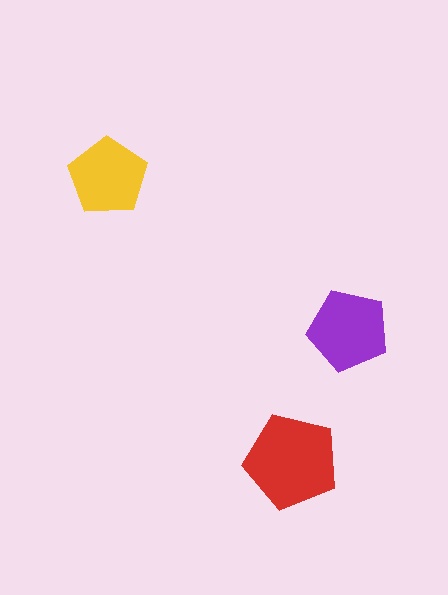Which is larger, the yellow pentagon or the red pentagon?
The red one.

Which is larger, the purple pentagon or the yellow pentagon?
The purple one.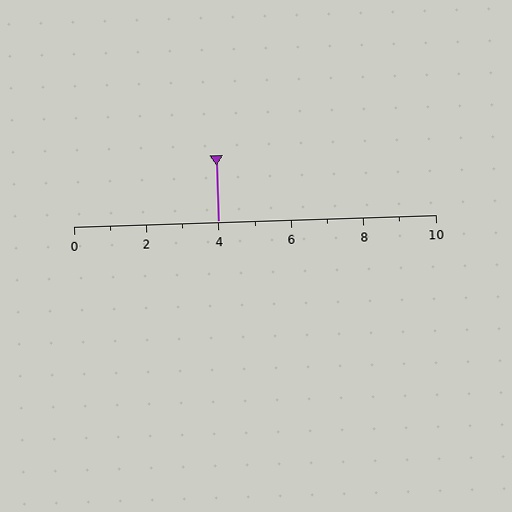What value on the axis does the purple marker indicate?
The marker indicates approximately 4.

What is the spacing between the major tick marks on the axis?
The major ticks are spaced 2 apart.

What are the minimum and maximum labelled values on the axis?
The axis runs from 0 to 10.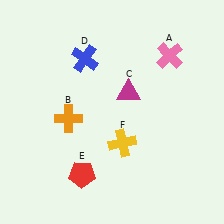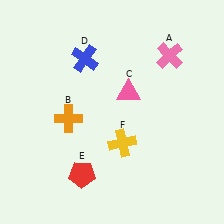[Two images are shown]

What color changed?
The triangle (C) changed from magenta in Image 1 to pink in Image 2.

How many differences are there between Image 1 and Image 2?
There is 1 difference between the two images.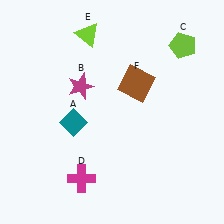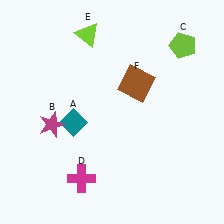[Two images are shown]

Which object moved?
The magenta star (B) moved down.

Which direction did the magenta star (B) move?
The magenta star (B) moved down.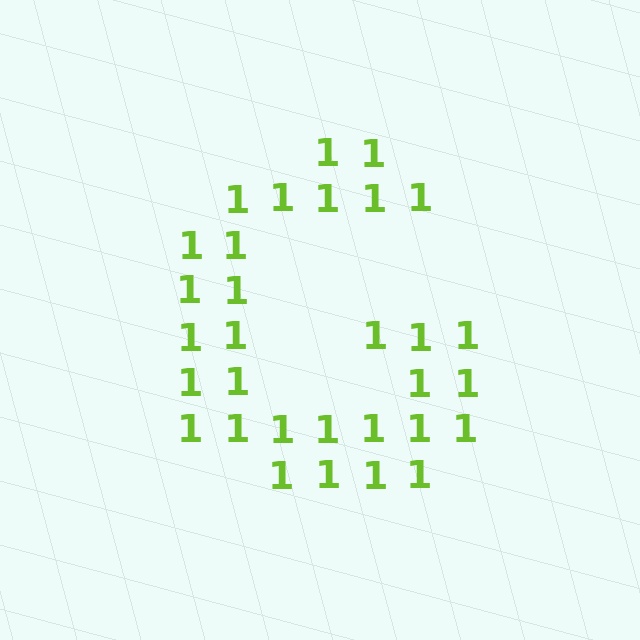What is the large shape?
The large shape is the letter G.